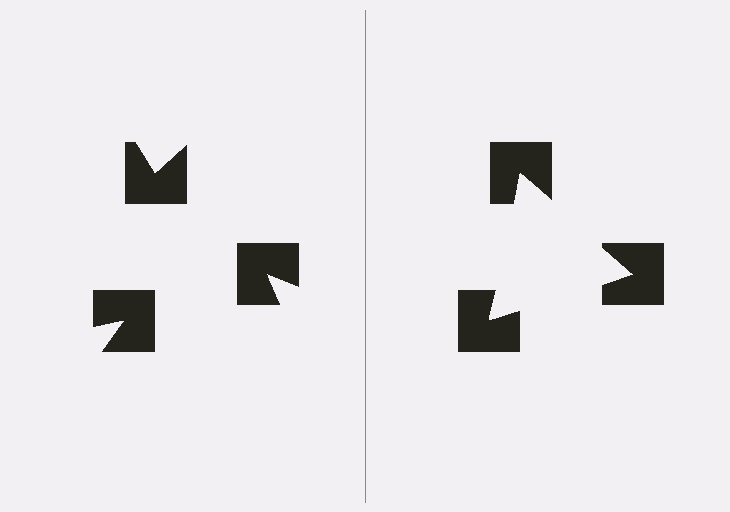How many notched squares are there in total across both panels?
6 — 3 on each side.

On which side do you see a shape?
An illusory triangle appears on the right side. On the left side the wedge cuts are rotated, so no coherent shape forms.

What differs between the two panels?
The notched squares are positioned identically on both sides; only the wedge orientations differ. On the right they align to a triangle; on the left they are misaligned.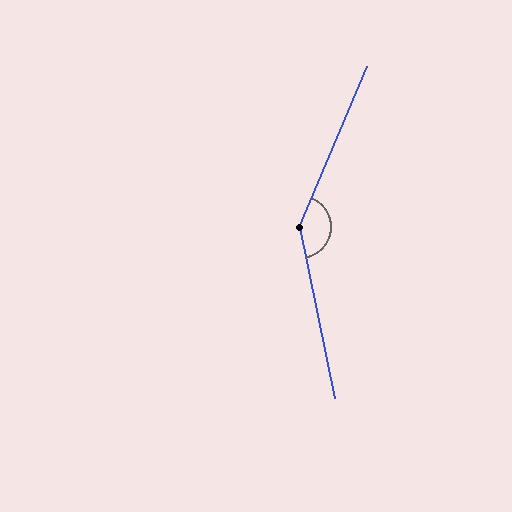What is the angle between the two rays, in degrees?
Approximately 146 degrees.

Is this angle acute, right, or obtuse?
It is obtuse.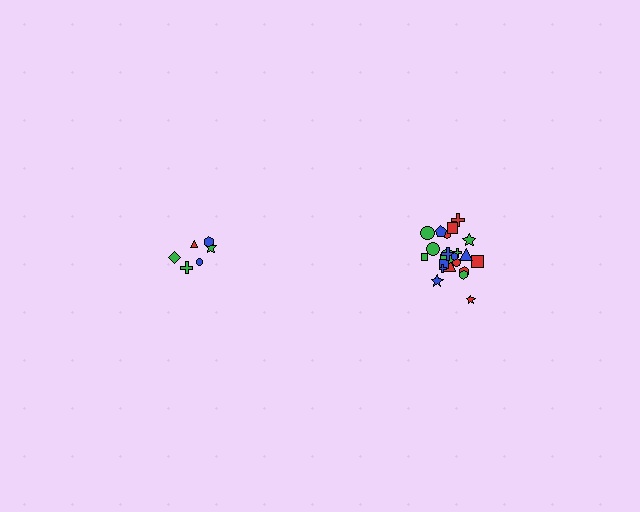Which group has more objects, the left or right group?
The right group.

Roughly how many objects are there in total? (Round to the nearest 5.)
Roughly 30 objects in total.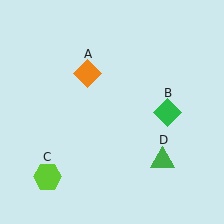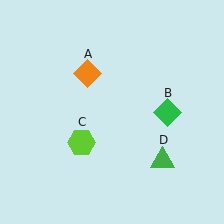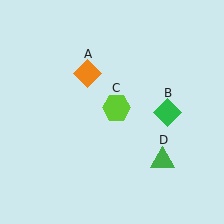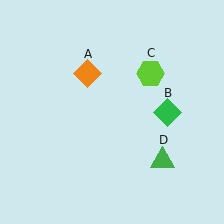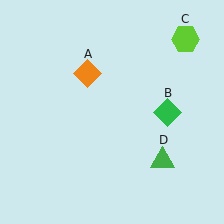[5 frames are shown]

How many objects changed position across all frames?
1 object changed position: lime hexagon (object C).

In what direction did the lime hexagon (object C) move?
The lime hexagon (object C) moved up and to the right.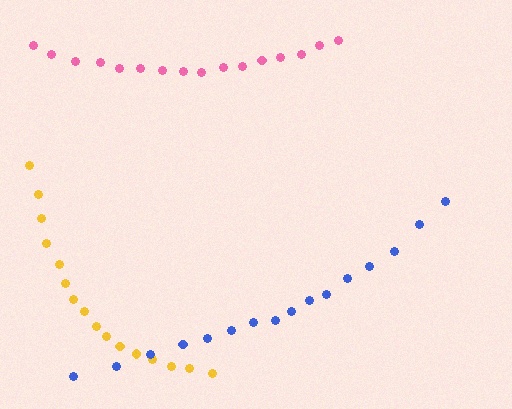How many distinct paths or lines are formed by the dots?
There are 3 distinct paths.